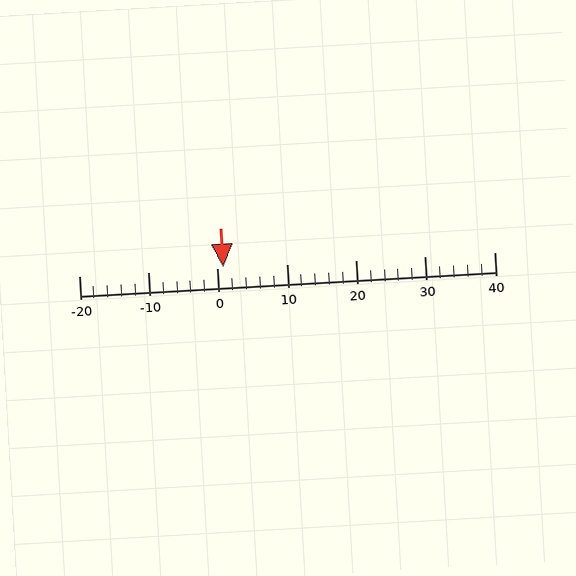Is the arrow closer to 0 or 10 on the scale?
The arrow is closer to 0.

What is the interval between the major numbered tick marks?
The major tick marks are spaced 10 units apart.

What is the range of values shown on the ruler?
The ruler shows values from -20 to 40.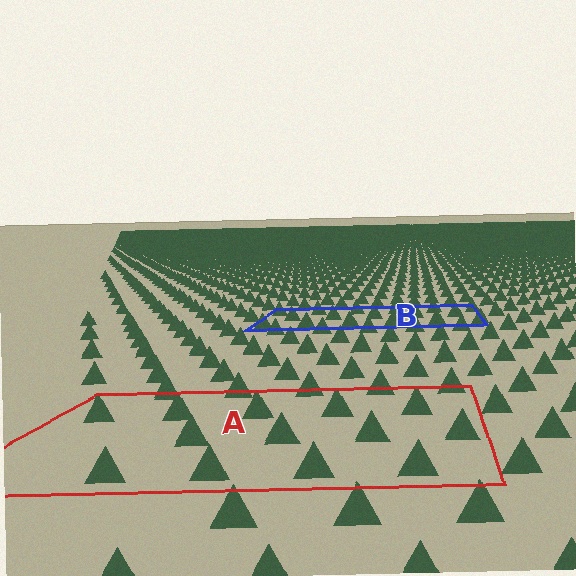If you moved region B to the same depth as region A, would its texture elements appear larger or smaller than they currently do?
They would appear larger. At a closer depth, the same texture elements are projected at a bigger on-screen size.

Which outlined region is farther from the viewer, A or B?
Region B is farther from the viewer — the texture elements inside it appear smaller and more densely packed.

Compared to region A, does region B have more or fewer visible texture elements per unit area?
Region B has more texture elements per unit area — they are packed more densely because it is farther away.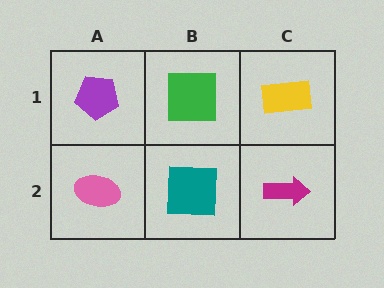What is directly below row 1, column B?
A teal square.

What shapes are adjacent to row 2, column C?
A yellow rectangle (row 1, column C), a teal square (row 2, column B).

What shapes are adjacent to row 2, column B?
A green square (row 1, column B), a pink ellipse (row 2, column A), a magenta arrow (row 2, column C).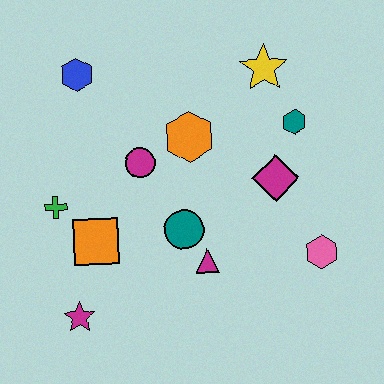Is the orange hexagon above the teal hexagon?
No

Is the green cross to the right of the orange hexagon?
No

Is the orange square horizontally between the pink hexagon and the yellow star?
No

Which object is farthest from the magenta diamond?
The magenta star is farthest from the magenta diamond.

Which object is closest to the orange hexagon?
The magenta circle is closest to the orange hexagon.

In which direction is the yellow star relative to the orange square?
The yellow star is to the right of the orange square.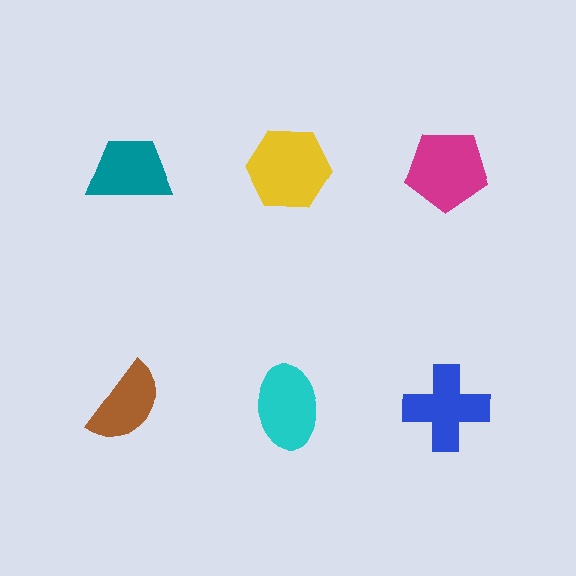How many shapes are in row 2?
3 shapes.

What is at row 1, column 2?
A yellow hexagon.